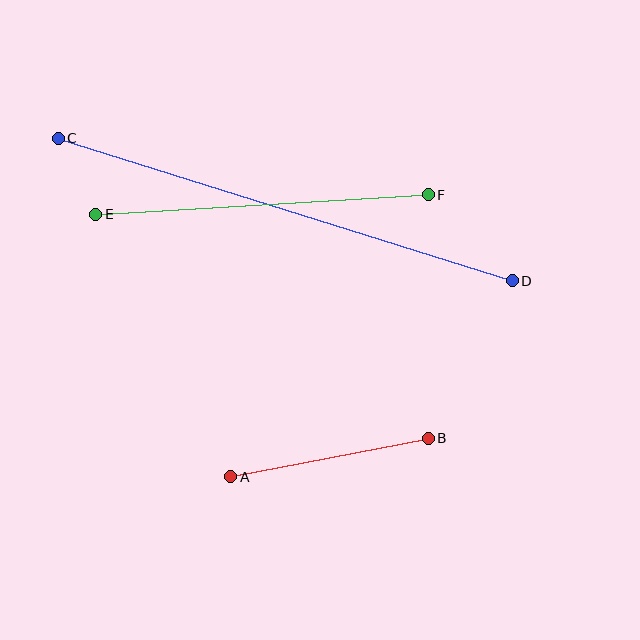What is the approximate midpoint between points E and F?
The midpoint is at approximately (262, 204) pixels.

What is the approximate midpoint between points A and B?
The midpoint is at approximately (329, 457) pixels.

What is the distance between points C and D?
The distance is approximately 476 pixels.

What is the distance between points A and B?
The distance is approximately 201 pixels.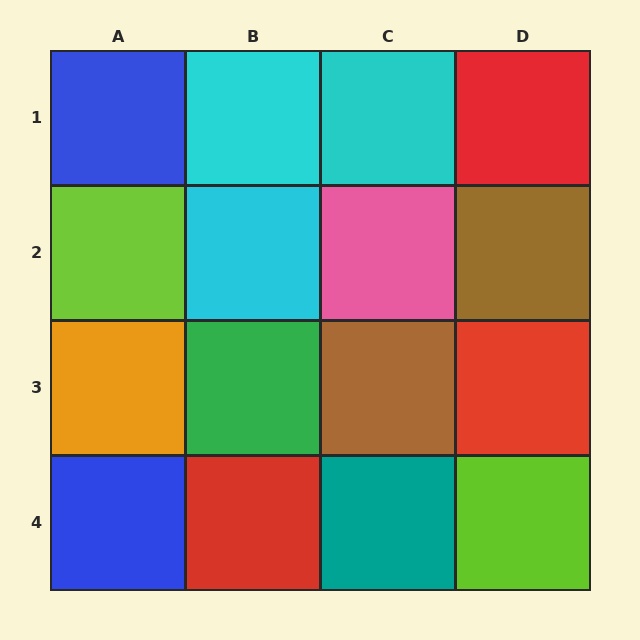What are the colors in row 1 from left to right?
Blue, cyan, cyan, red.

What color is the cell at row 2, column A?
Lime.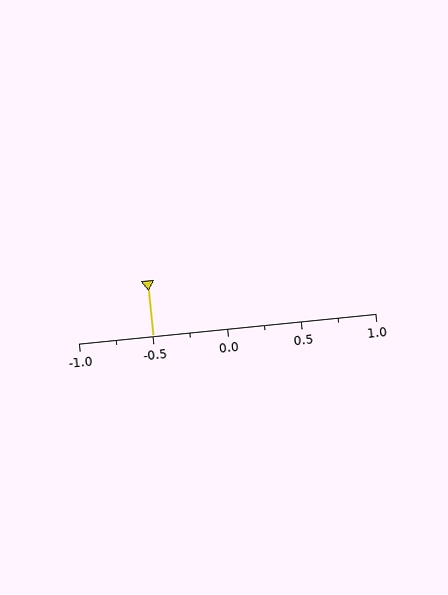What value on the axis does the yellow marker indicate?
The marker indicates approximately -0.5.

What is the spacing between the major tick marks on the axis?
The major ticks are spaced 0.5 apart.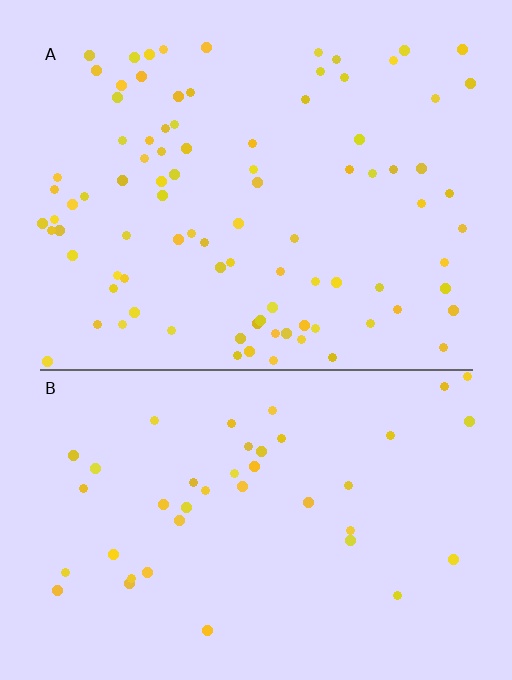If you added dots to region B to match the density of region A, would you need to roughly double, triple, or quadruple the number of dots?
Approximately double.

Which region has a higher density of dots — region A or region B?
A (the top).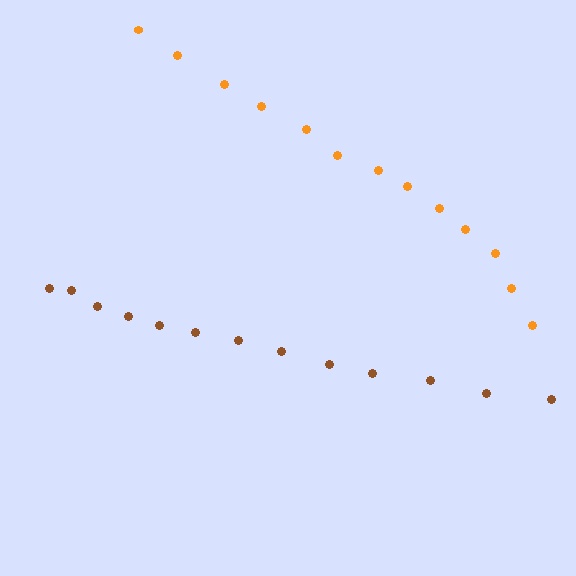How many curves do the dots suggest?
There are 2 distinct paths.